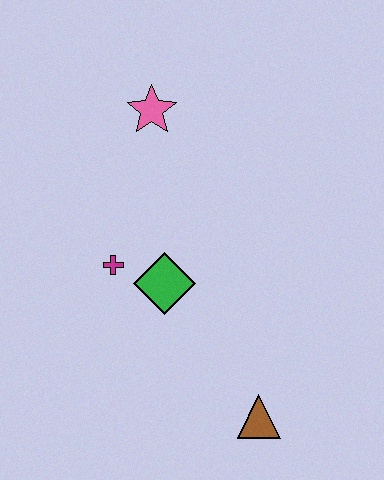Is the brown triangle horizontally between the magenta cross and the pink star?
No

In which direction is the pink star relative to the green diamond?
The pink star is above the green diamond.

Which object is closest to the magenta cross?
The green diamond is closest to the magenta cross.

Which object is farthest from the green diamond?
The pink star is farthest from the green diamond.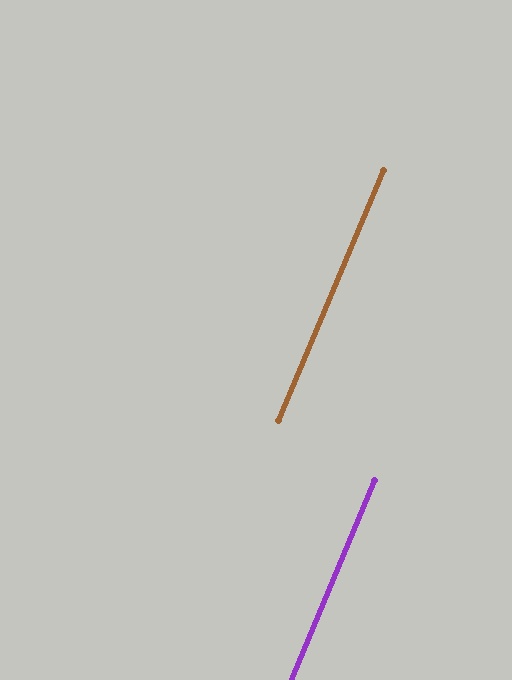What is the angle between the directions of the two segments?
Approximately 0 degrees.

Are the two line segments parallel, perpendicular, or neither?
Parallel — their directions differ by only 0.3°.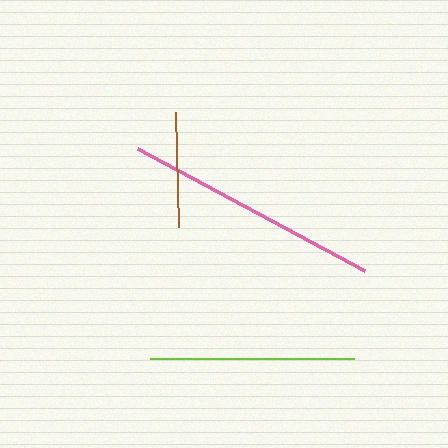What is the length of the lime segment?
The lime segment is approximately 203 pixels long.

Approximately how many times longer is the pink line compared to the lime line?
The pink line is approximately 1.3 times the length of the lime line.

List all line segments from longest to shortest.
From longest to shortest: pink, lime, brown.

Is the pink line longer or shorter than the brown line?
The pink line is longer than the brown line.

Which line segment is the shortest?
The brown line is the shortest at approximately 115 pixels.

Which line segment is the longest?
The pink line is the longest at approximately 258 pixels.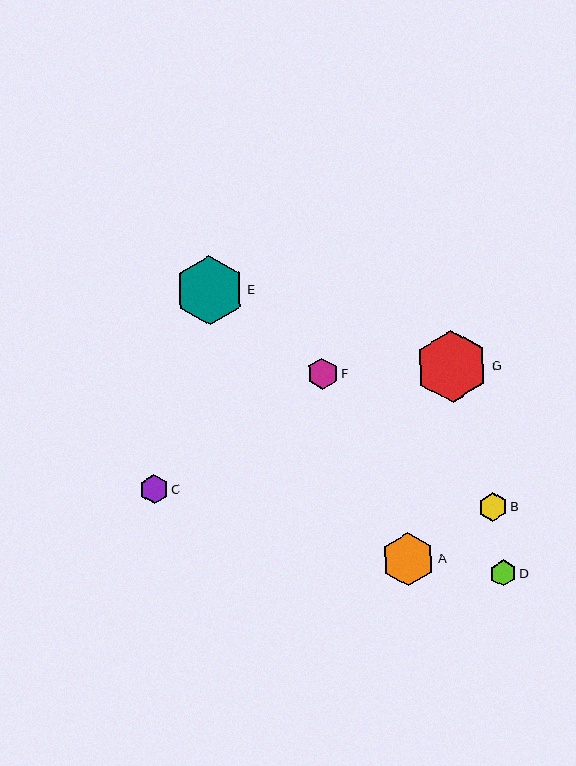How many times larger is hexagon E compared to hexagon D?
Hexagon E is approximately 2.6 times the size of hexagon D.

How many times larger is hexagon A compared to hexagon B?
Hexagon A is approximately 1.8 times the size of hexagon B.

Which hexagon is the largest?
Hexagon G is the largest with a size of approximately 73 pixels.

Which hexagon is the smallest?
Hexagon D is the smallest with a size of approximately 26 pixels.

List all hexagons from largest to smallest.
From largest to smallest: G, E, A, F, C, B, D.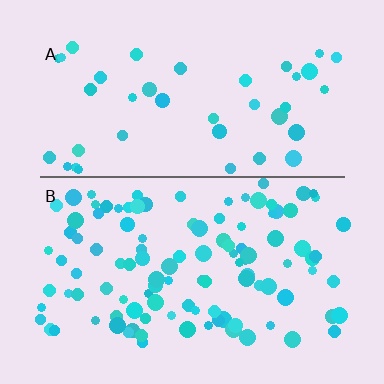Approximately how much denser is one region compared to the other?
Approximately 2.6× — region B over region A.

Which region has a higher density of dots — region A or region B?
B (the bottom).